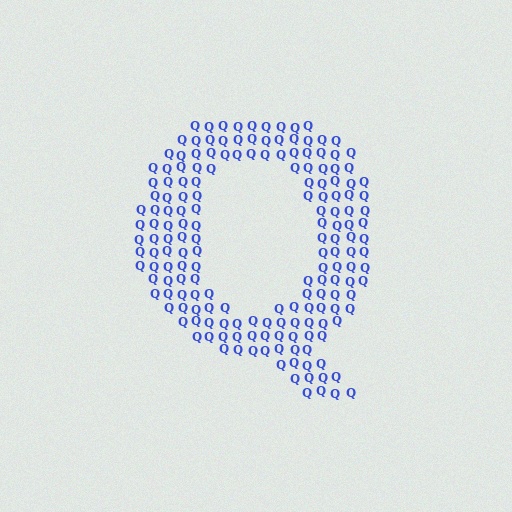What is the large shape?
The large shape is the letter Q.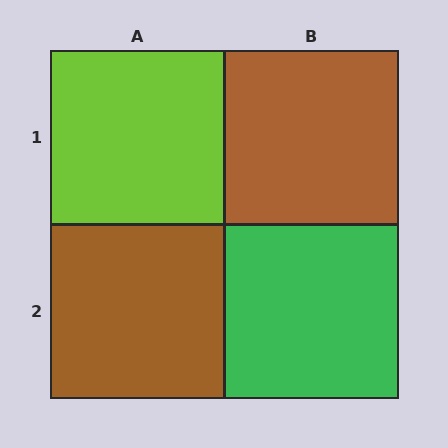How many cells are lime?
1 cell is lime.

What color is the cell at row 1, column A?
Lime.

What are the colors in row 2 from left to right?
Brown, green.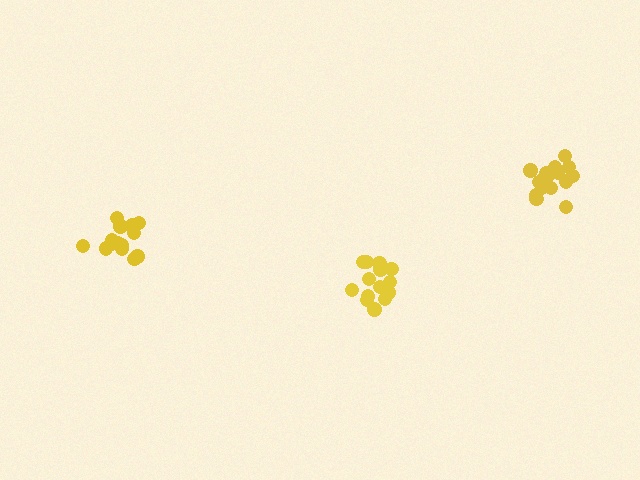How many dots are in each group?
Group 1: 14 dots, Group 2: 14 dots, Group 3: 16 dots (44 total).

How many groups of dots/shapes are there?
There are 3 groups.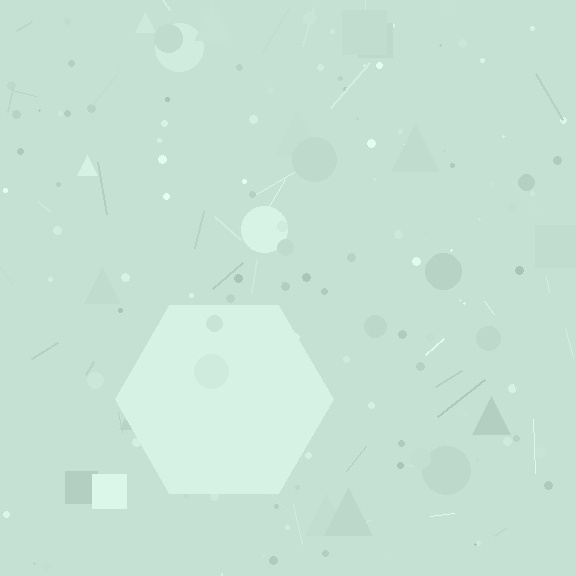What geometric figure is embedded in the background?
A hexagon is embedded in the background.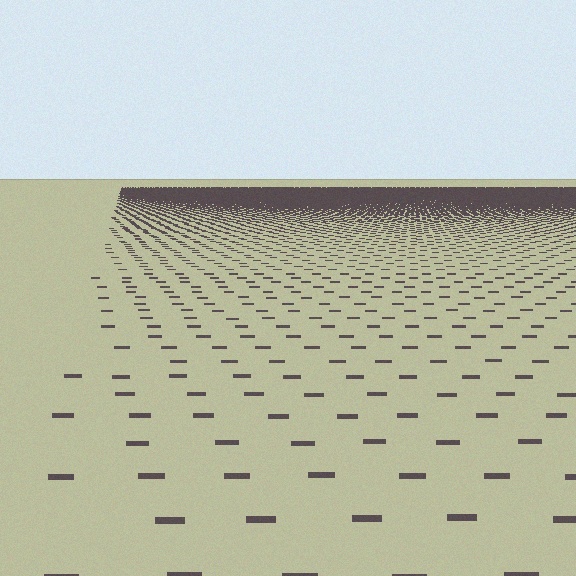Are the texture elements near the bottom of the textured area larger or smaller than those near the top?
Larger. Near the bottom, elements are closer to the viewer and appear at a bigger on-screen size.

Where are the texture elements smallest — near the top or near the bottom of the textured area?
Near the top.